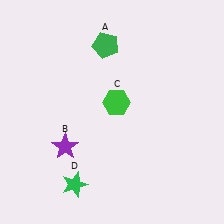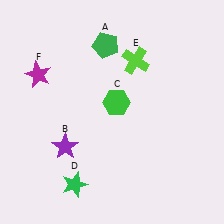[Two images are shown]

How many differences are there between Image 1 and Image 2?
There are 2 differences between the two images.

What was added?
A lime cross (E), a magenta star (F) were added in Image 2.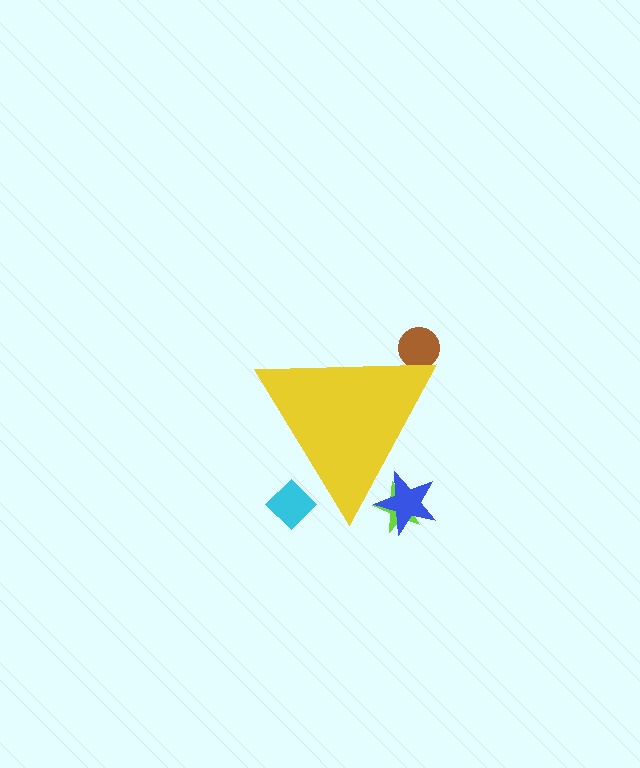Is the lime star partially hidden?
Yes, the lime star is partially hidden behind the yellow triangle.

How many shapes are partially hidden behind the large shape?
4 shapes are partially hidden.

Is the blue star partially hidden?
Yes, the blue star is partially hidden behind the yellow triangle.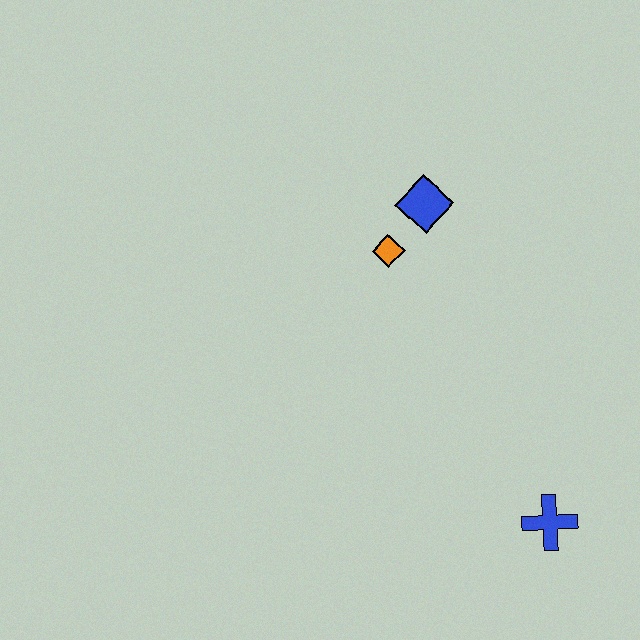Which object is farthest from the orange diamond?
The blue cross is farthest from the orange diamond.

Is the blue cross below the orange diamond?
Yes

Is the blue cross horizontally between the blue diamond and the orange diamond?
No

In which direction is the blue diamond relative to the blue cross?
The blue diamond is above the blue cross.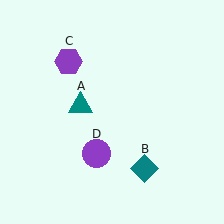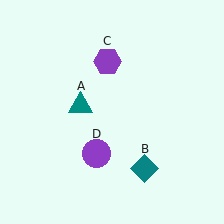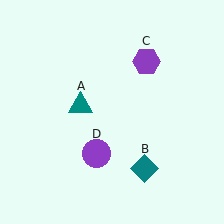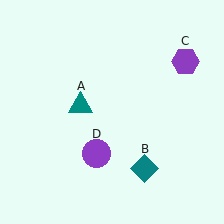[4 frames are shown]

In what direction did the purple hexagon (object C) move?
The purple hexagon (object C) moved right.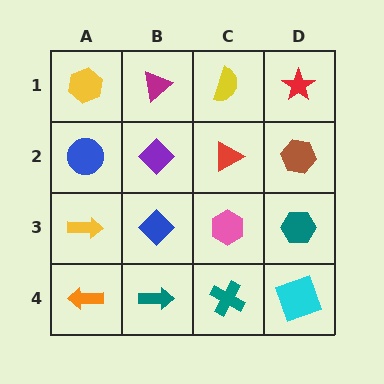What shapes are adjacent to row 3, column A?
A blue circle (row 2, column A), an orange arrow (row 4, column A), a blue diamond (row 3, column B).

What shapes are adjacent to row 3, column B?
A purple diamond (row 2, column B), a teal arrow (row 4, column B), a yellow arrow (row 3, column A), a pink hexagon (row 3, column C).